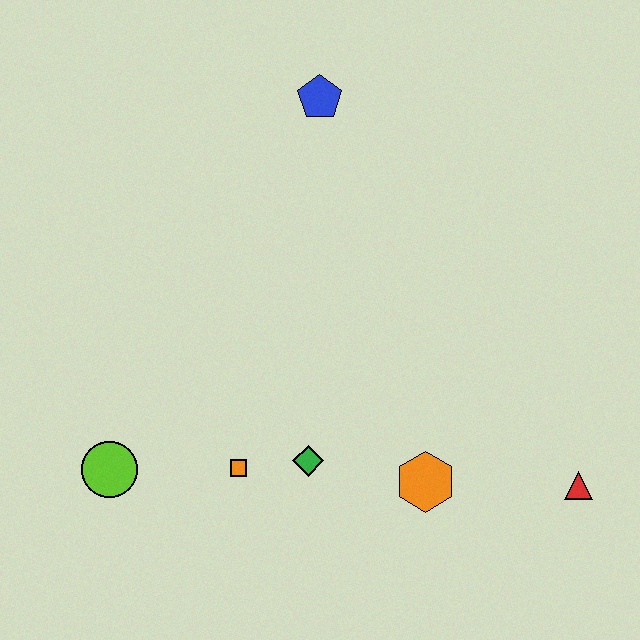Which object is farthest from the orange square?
The blue pentagon is farthest from the orange square.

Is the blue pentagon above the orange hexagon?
Yes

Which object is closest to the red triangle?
The orange hexagon is closest to the red triangle.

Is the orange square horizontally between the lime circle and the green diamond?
Yes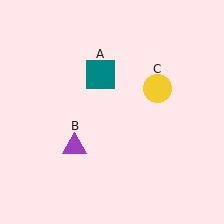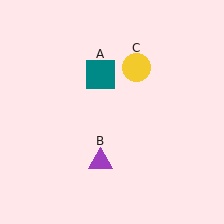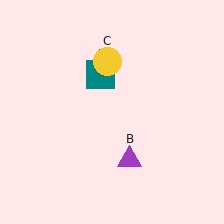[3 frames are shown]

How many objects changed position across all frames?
2 objects changed position: purple triangle (object B), yellow circle (object C).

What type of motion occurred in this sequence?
The purple triangle (object B), yellow circle (object C) rotated counterclockwise around the center of the scene.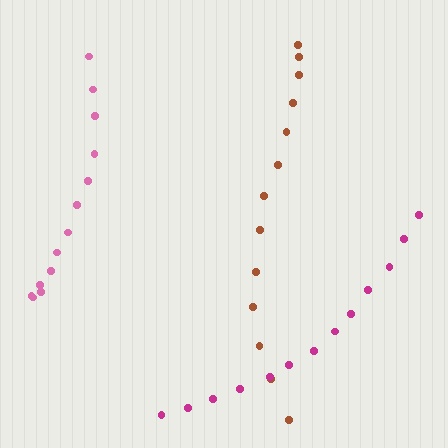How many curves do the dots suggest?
There are 3 distinct paths.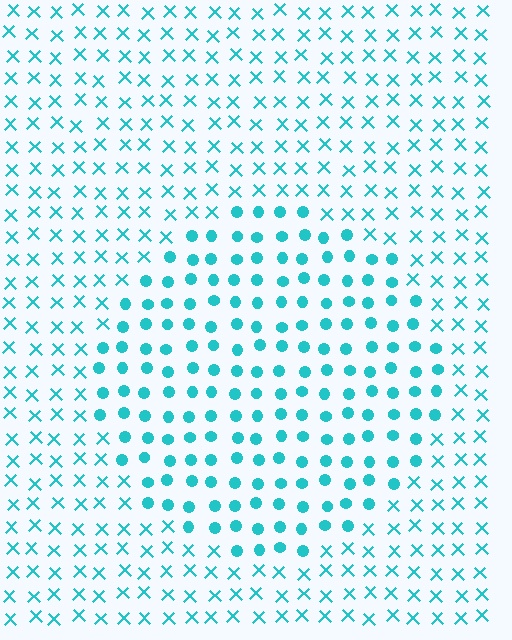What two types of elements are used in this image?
The image uses circles inside the circle region and X marks outside it.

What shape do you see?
I see a circle.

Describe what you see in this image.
The image is filled with small cyan elements arranged in a uniform grid. A circle-shaped region contains circles, while the surrounding area contains X marks. The boundary is defined purely by the change in element shape.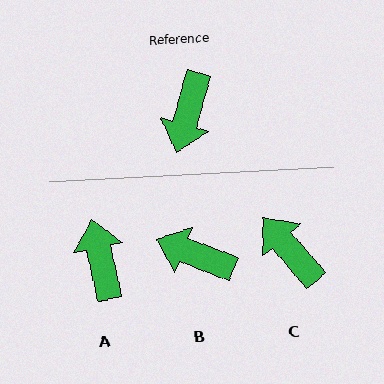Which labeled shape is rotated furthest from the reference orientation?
A, about 151 degrees away.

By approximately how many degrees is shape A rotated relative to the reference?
Approximately 151 degrees clockwise.